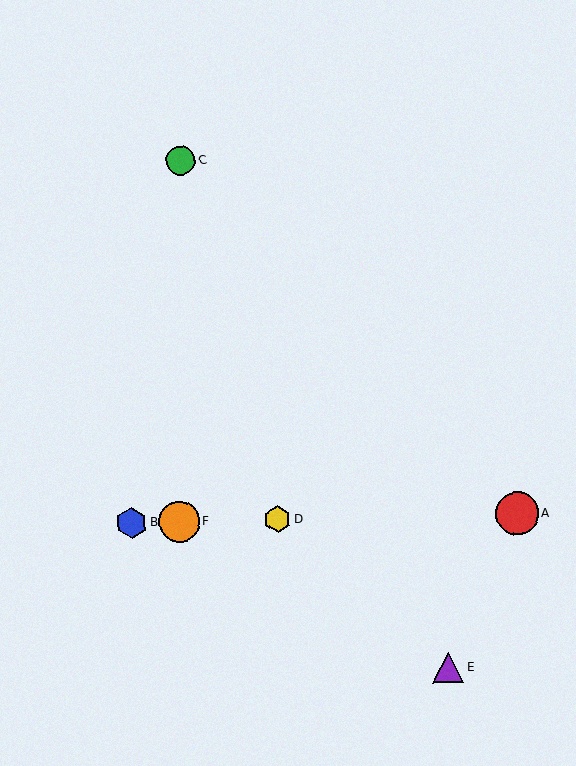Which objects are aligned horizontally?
Objects A, B, D, F are aligned horizontally.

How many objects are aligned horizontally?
4 objects (A, B, D, F) are aligned horizontally.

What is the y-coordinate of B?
Object B is at y≈523.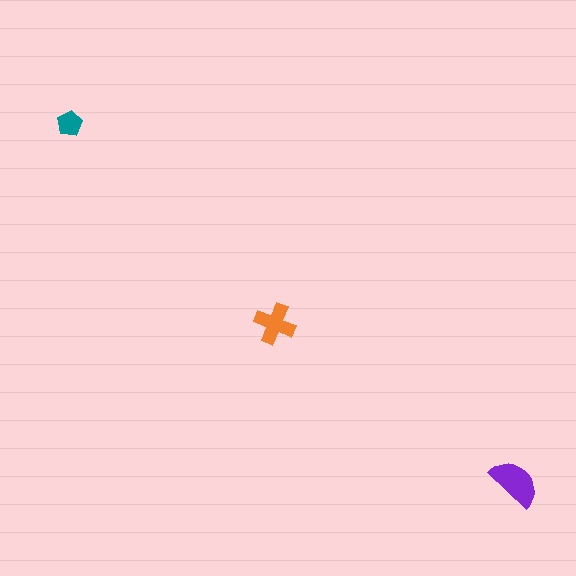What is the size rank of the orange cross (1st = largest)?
2nd.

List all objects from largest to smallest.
The purple semicircle, the orange cross, the teal pentagon.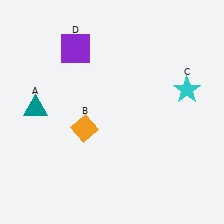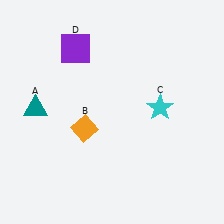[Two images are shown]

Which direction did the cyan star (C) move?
The cyan star (C) moved left.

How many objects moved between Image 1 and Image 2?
1 object moved between the two images.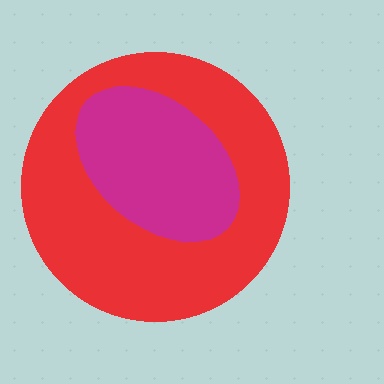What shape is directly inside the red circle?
The magenta ellipse.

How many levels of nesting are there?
2.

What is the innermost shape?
The magenta ellipse.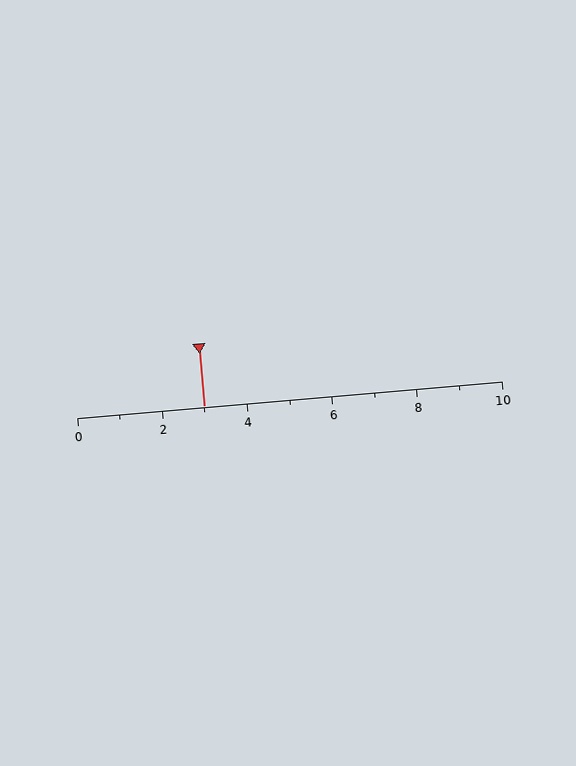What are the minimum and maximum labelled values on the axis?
The axis runs from 0 to 10.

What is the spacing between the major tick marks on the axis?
The major ticks are spaced 2 apart.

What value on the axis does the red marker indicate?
The marker indicates approximately 3.